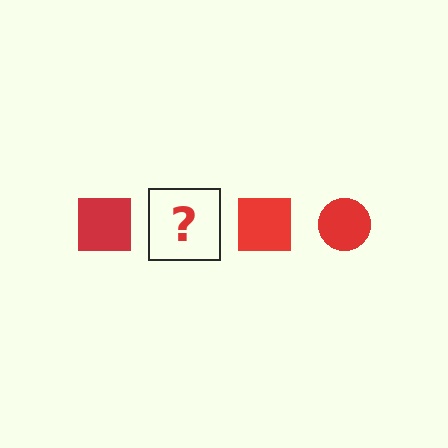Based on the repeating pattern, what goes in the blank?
The blank should be a red circle.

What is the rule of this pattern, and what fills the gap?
The rule is that the pattern cycles through square, circle shapes in red. The gap should be filled with a red circle.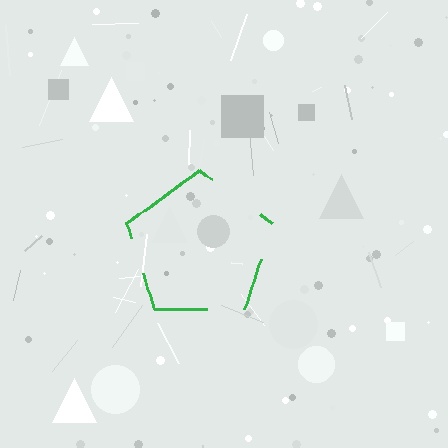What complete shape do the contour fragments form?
The contour fragments form a pentagon.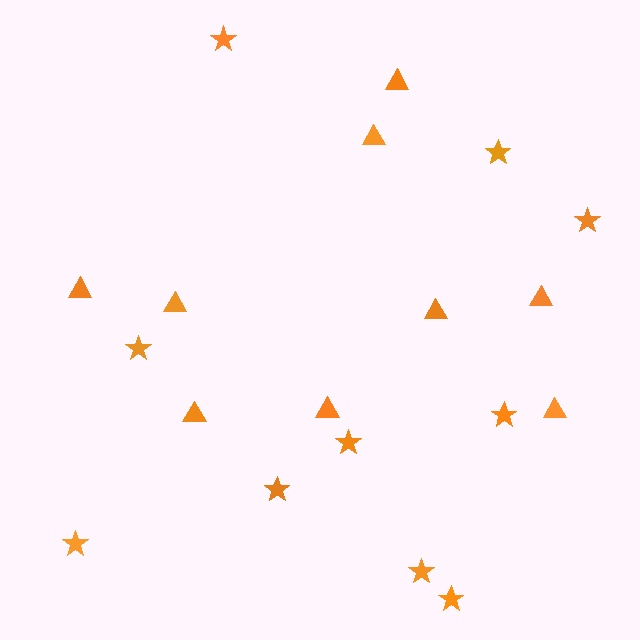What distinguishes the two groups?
There are 2 groups: one group of stars (10) and one group of triangles (9).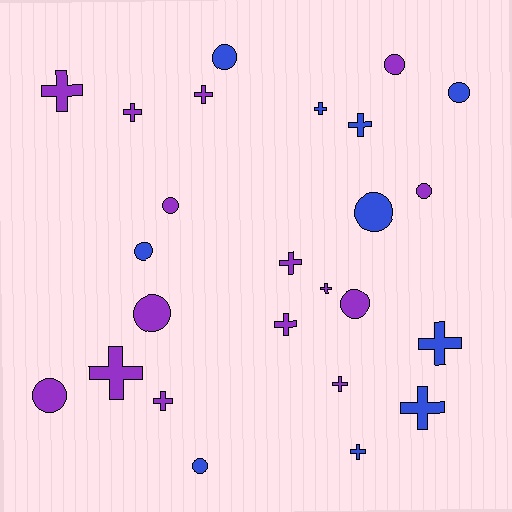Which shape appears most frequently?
Cross, with 14 objects.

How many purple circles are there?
There are 6 purple circles.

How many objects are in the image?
There are 25 objects.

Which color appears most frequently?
Purple, with 15 objects.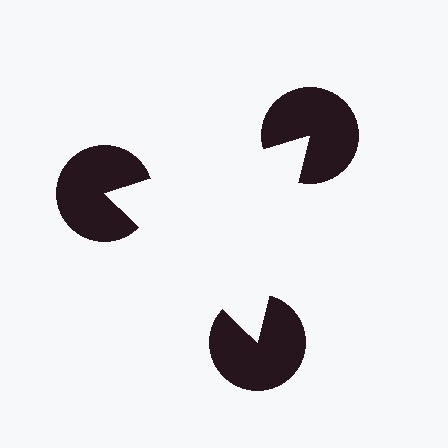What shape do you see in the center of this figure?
An illusory triangle — its edges are inferred from the aligned wedge cuts in the pac-man discs, not physically drawn.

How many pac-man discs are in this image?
There are 3 — one at each vertex of the illusory triangle.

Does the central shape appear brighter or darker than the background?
It typically appears slightly brighter than the background, even though no actual brightness change is drawn.